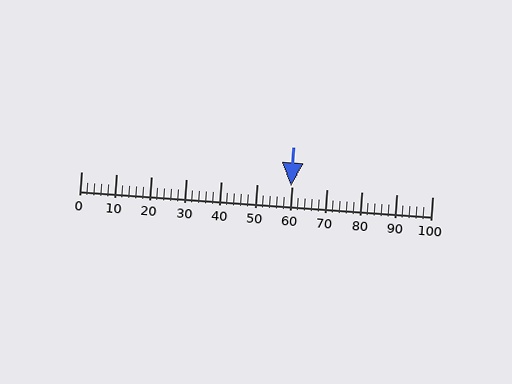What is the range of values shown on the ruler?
The ruler shows values from 0 to 100.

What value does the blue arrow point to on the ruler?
The blue arrow points to approximately 60.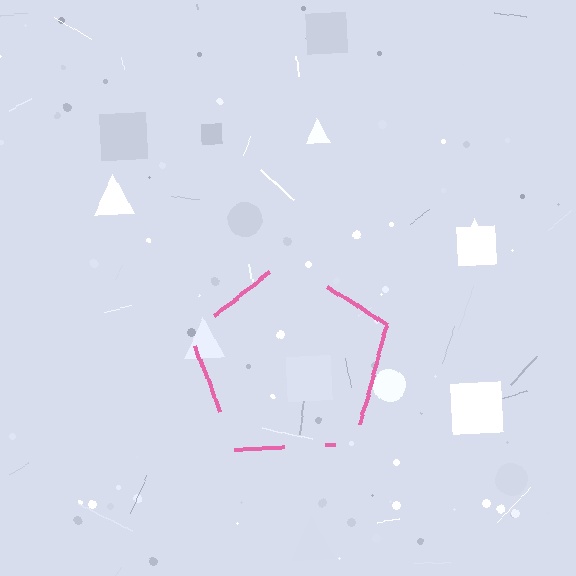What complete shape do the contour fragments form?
The contour fragments form a pentagon.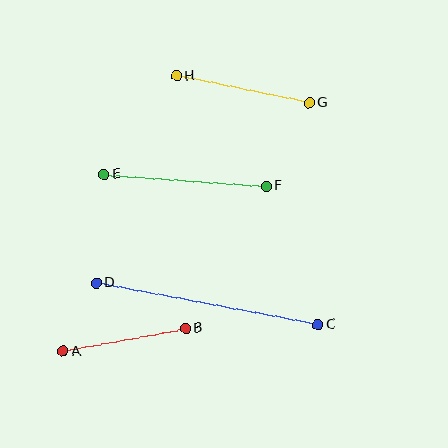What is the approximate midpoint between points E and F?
The midpoint is at approximately (185, 180) pixels.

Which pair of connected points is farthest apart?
Points C and D are farthest apart.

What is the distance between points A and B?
The distance is approximately 124 pixels.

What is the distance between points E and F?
The distance is approximately 163 pixels.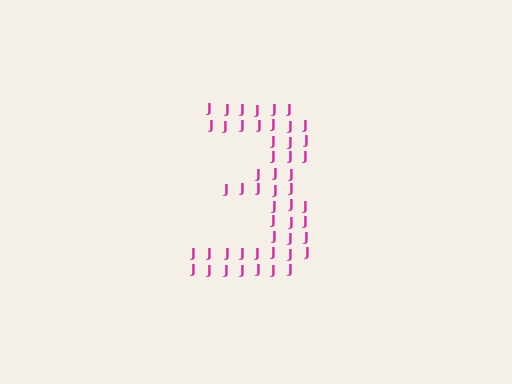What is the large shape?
The large shape is the digit 3.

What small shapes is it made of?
It is made of small letter J's.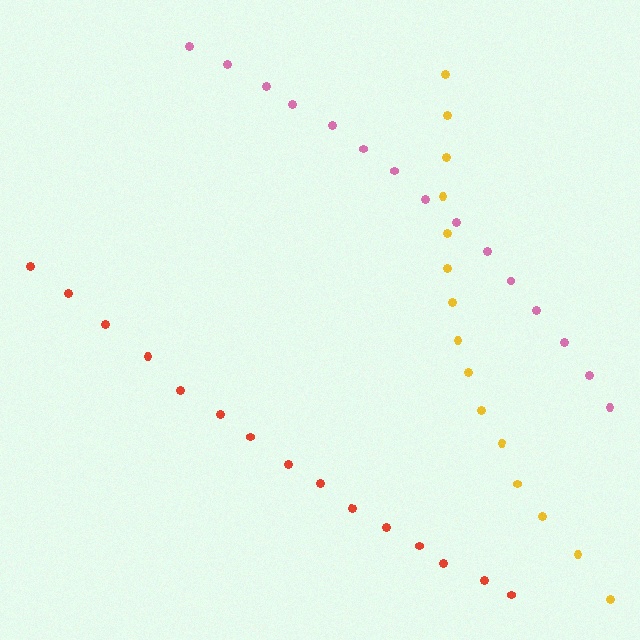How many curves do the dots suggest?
There are 3 distinct paths.